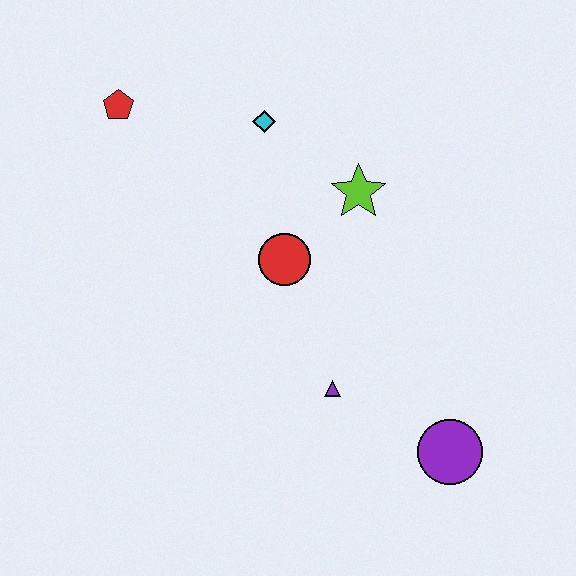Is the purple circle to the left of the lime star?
No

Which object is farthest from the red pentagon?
The purple circle is farthest from the red pentagon.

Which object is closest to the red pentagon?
The cyan diamond is closest to the red pentagon.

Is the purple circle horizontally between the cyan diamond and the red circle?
No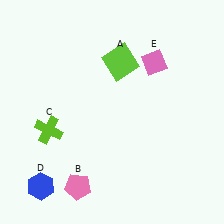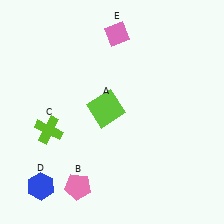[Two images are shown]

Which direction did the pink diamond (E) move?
The pink diamond (E) moved left.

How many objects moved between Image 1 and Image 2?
2 objects moved between the two images.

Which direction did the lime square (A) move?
The lime square (A) moved down.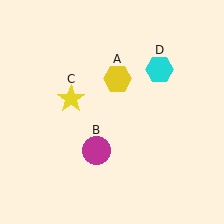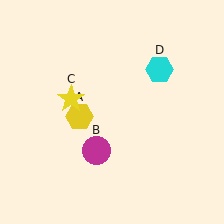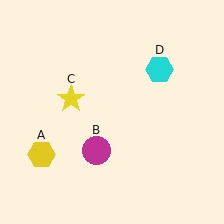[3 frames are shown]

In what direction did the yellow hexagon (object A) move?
The yellow hexagon (object A) moved down and to the left.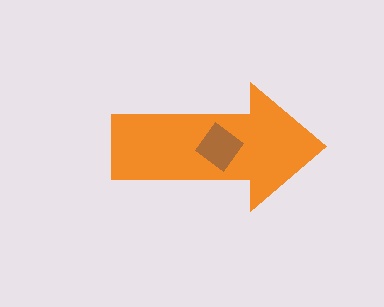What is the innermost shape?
The brown diamond.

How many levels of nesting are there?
2.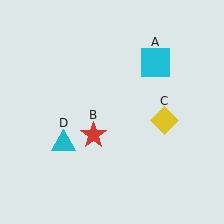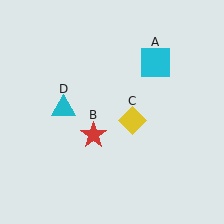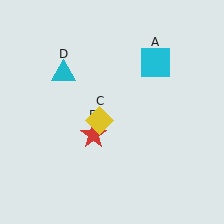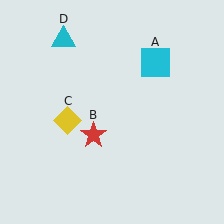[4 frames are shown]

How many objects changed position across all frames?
2 objects changed position: yellow diamond (object C), cyan triangle (object D).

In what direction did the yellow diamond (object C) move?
The yellow diamond (object C) moved left.